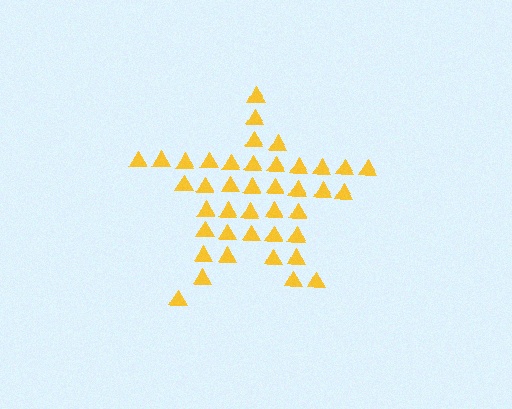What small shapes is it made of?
It is made of small triangles.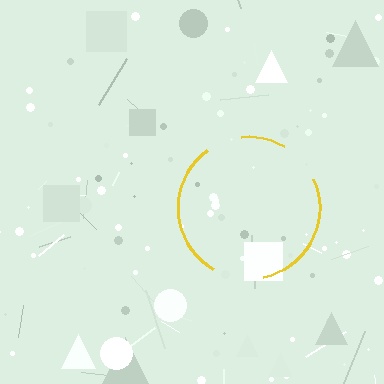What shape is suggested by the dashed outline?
The dashed outline suggests a circle.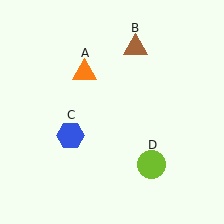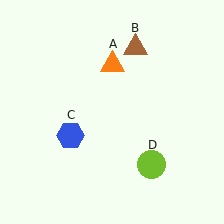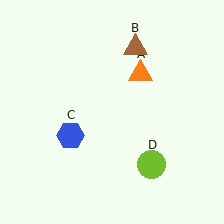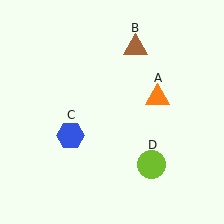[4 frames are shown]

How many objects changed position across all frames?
1 object changed position: orange triangle (object A).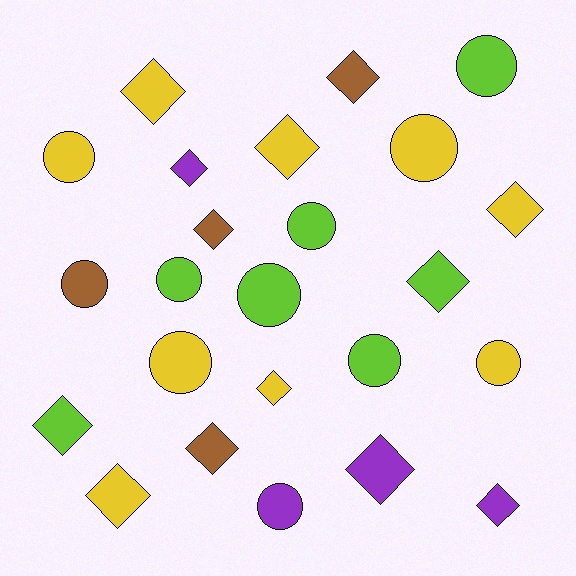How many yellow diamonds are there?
There are 5 yellow diamonds.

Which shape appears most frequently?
Diamond, with 13 objects.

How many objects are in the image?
There are 24 objects.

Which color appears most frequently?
Yellow, with 9 objects.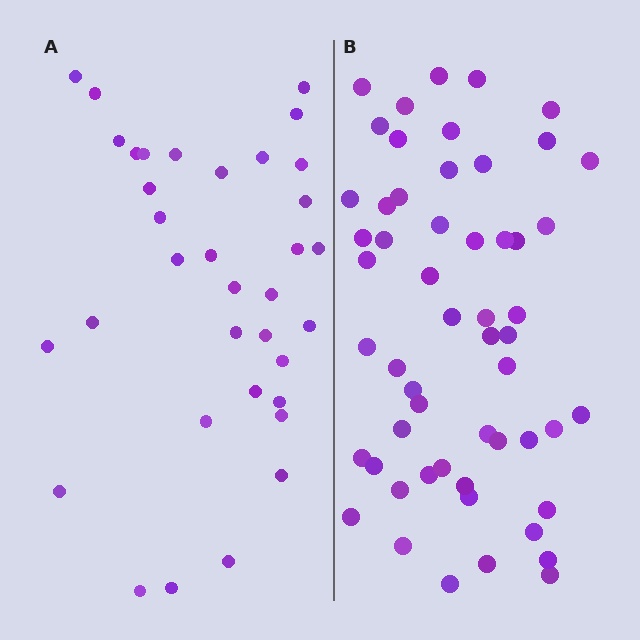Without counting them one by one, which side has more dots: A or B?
Region B (the right region) has more dots.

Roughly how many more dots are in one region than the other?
Region B has approximately 20 more dots than region A.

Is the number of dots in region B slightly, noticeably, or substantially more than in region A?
Region B has substantially more. The ratio is roughly 1.6 to 1.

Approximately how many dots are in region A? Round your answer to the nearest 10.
About 40 dots. (The exact count is 35, which rounds to 40.)